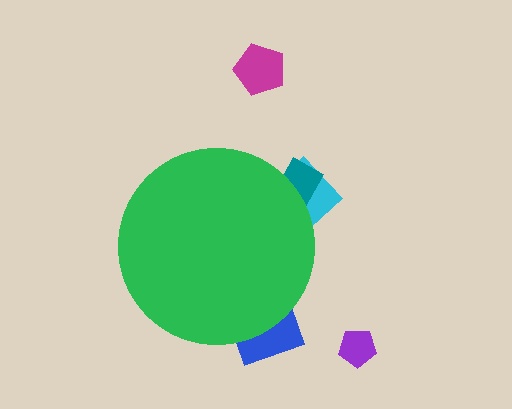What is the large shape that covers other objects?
A green circle.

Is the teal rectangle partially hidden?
Yes, the teal rectangle is partially hidden behind the green circle.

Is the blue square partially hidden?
Yes, the blue square is partially hidden behind the green circle.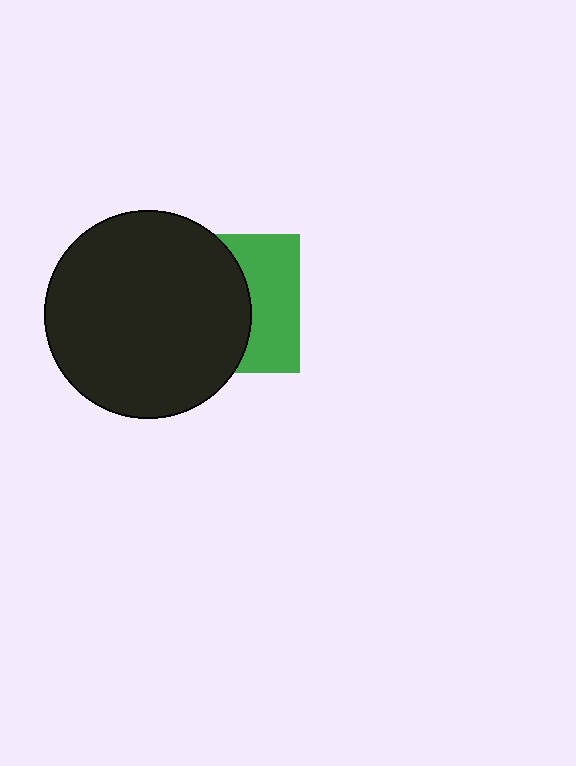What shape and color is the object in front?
The object in front is a black circle.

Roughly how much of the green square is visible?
A small part of it is visible (roughly 41%).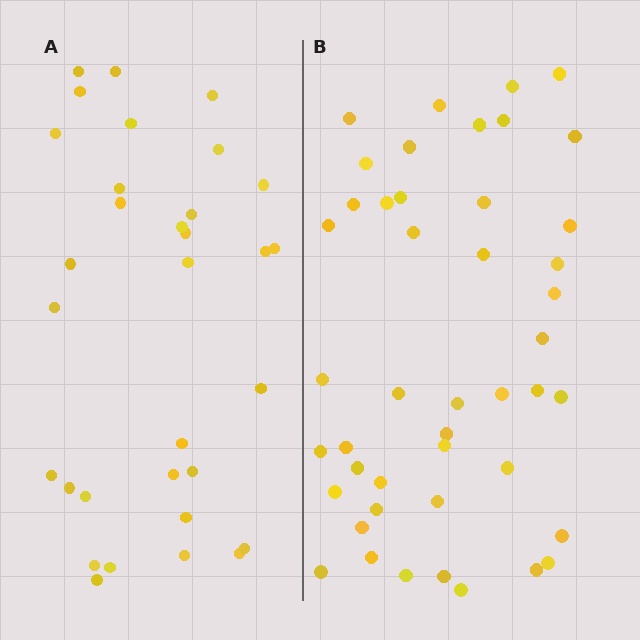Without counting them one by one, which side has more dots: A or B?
Region B (the right region) has more dots.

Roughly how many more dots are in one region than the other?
Region B has approximately 15 more dots than region A.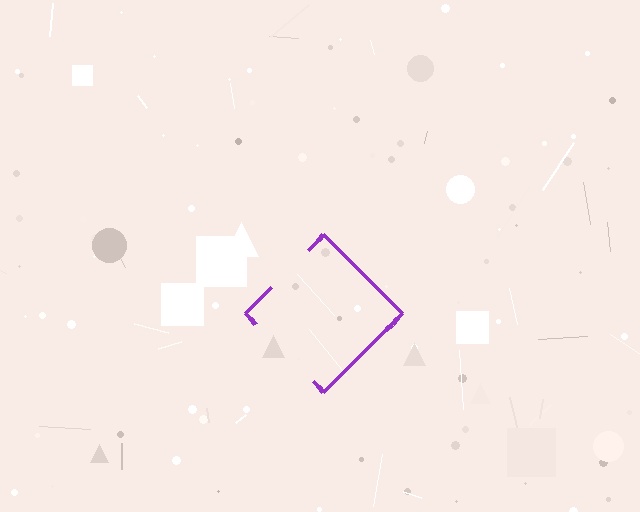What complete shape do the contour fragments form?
The contour fragments form a diamond.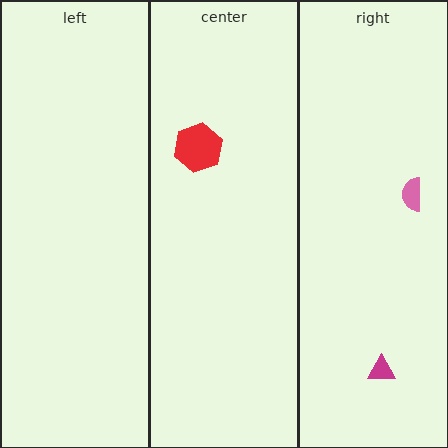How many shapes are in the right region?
2.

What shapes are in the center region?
The red hexagon.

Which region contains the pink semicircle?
The right region.